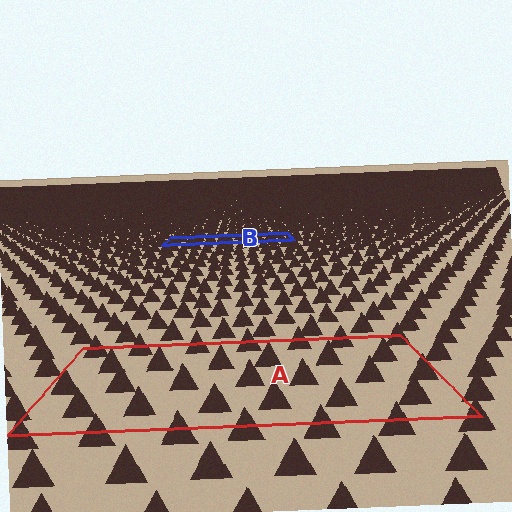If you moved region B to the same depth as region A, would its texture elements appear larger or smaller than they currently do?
They would appear larger. At a closer depth, the same texture elements are projected at a bigger on-screen size.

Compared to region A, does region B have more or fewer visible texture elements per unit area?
Region B has more texture elements per unit area — they are packed more densely because it is farther away.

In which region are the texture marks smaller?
The texture marks are smaller in region B, because it is farther away.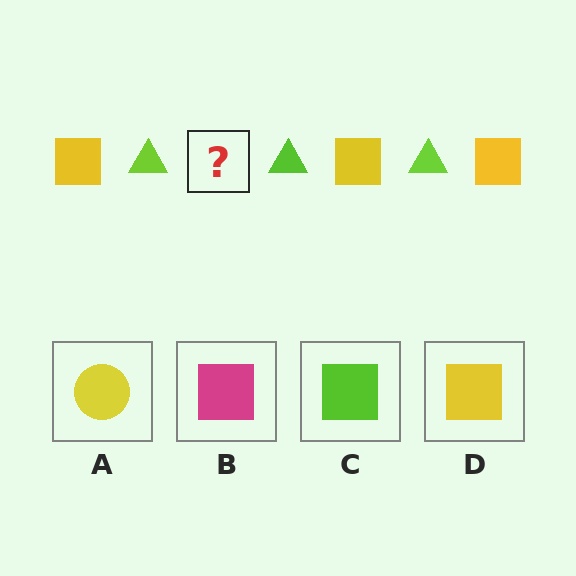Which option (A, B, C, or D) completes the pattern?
D.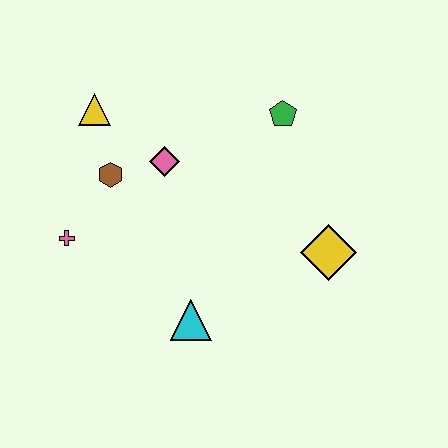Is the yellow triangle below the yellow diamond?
No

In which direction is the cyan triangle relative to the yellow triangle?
The cyan triangle is below the yellow triangle.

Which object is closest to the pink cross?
The brown hexagon is closest to the pink cross.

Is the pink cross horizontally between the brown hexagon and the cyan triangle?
No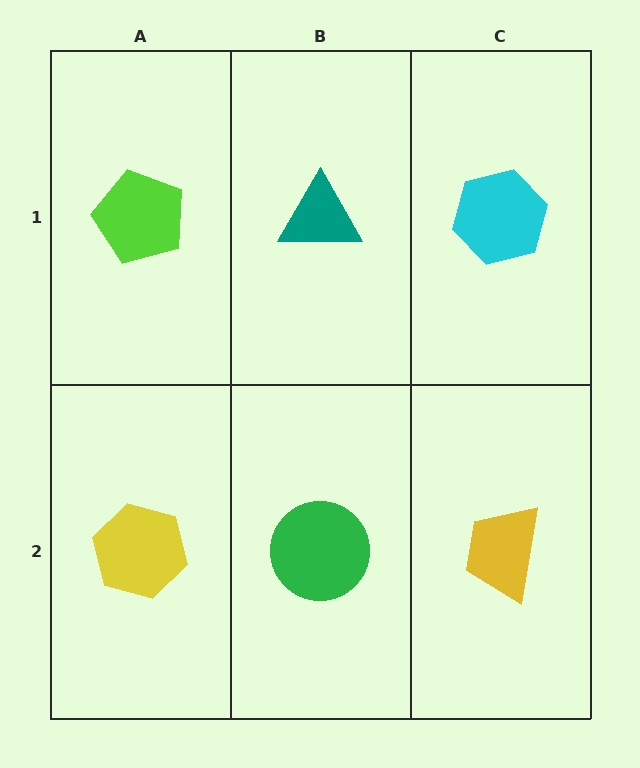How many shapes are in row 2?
3 shapes.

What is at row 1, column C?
A cyan hexagon.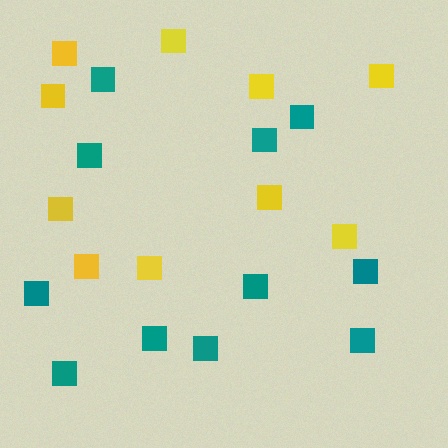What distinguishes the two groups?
There are 2 groups: one group of teal squares (11) and one group of yellow squares (10).